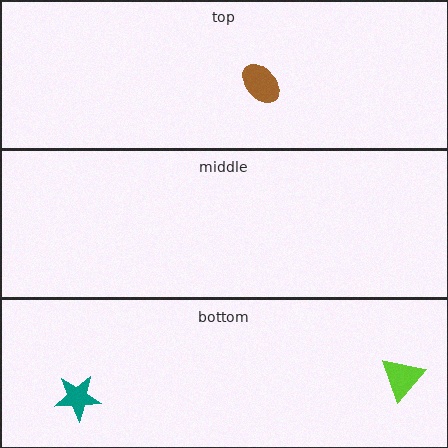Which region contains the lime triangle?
The bottom region.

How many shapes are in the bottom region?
2.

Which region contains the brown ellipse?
The top region.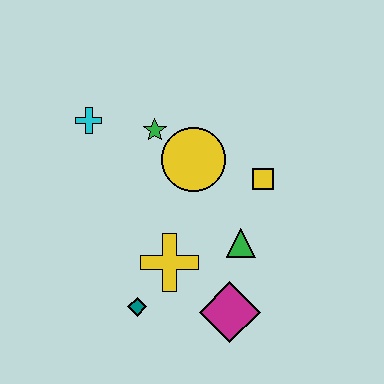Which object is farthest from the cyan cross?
The magenta diamond is farthest from the cyan cross.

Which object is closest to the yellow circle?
The green star is closest to the yellow circle.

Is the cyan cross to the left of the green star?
Yes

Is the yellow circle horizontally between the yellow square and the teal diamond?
Yes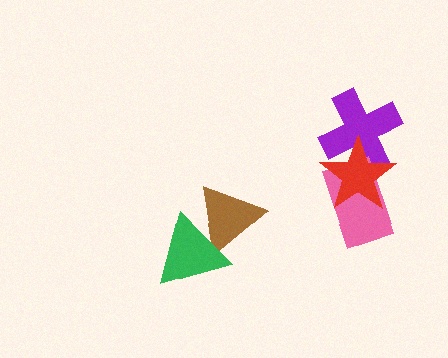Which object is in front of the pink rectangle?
The red star is in front of the pink rectangle.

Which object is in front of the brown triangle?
The green triangle is in front of the brown triangle.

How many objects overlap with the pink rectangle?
2 objects overlap with the pink rectangle.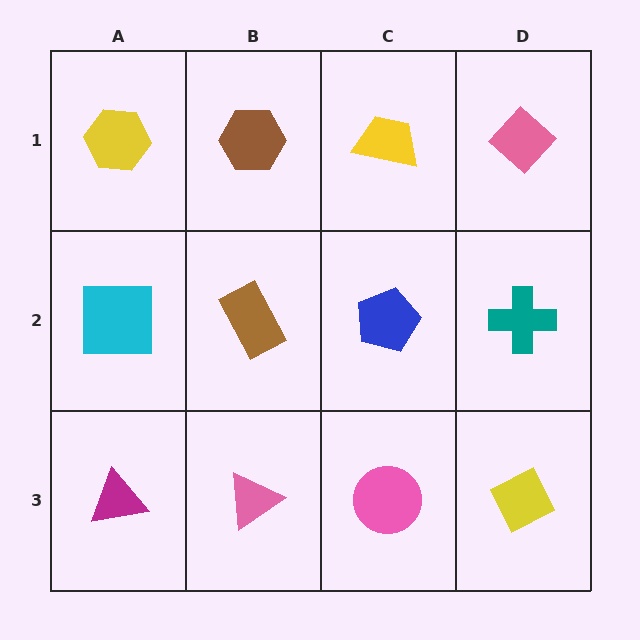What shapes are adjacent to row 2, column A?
A yellow hexagon (row 1, column A), a magenta triangle (row 3, column A), a brown rectangle (row 2, column B).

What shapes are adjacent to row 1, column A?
A cyan square (row 2, column A), a brown hexagon (row 1, column B).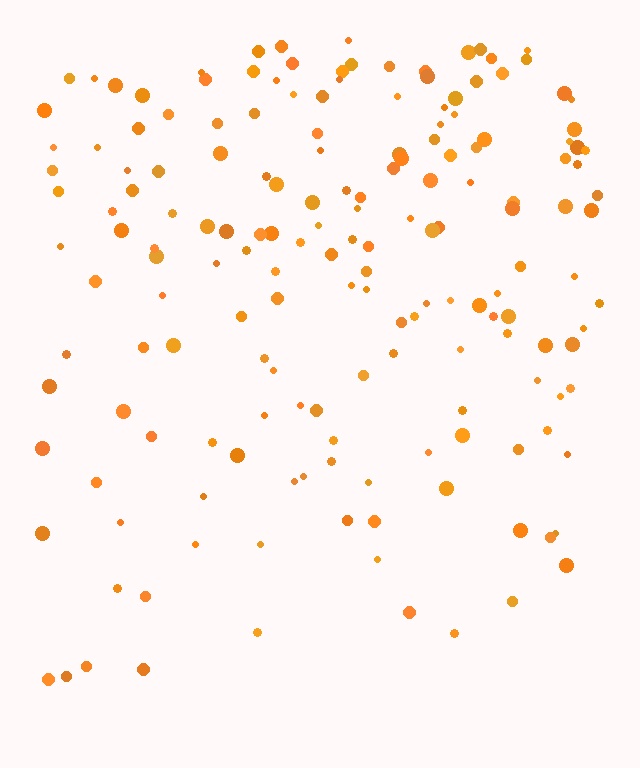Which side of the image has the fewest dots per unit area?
The bottom.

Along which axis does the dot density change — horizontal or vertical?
Vertical.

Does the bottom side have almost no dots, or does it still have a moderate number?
Still a moderate number, just noticeably fewer than the top.